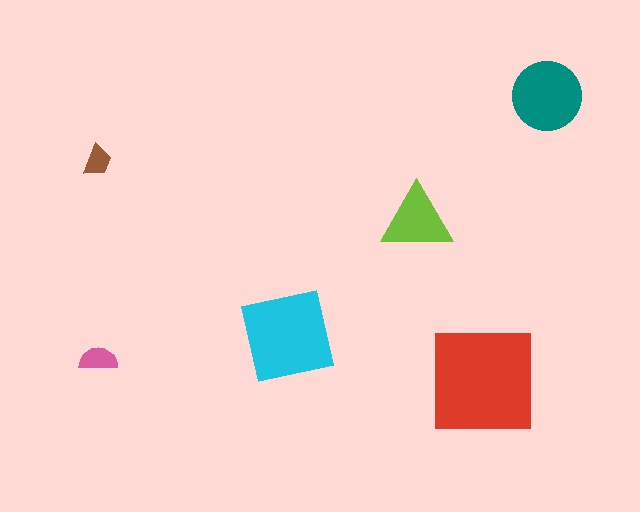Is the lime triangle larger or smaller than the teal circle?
Smaller.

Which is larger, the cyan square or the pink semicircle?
The cyan square.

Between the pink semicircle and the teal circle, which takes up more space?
The teal circle.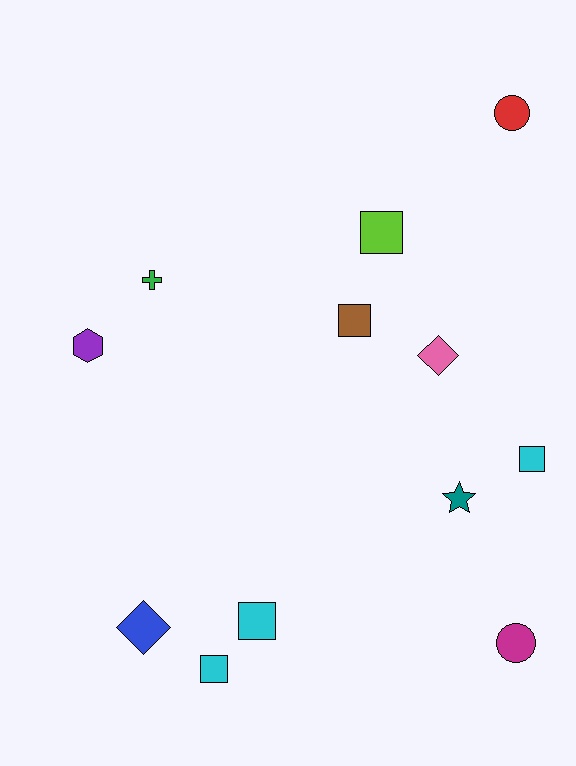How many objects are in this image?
There are 12 objects.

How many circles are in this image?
There are 2 circles.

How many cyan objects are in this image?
There are 3 cyan objects.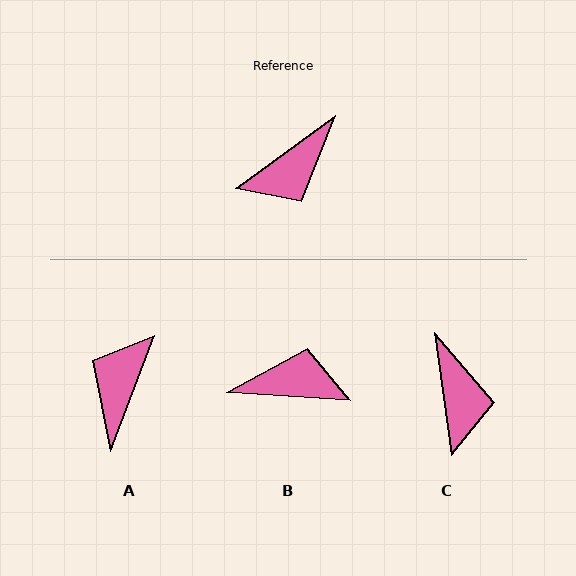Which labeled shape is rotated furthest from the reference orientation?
A, about 147 degrees away.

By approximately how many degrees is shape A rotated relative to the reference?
Approximately 147 degrees clockwise.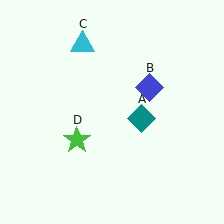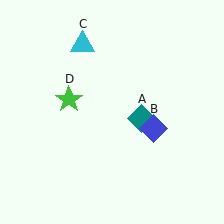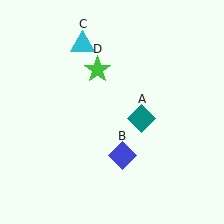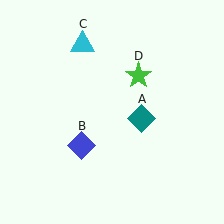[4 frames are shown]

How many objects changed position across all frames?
2 objects changed position: blue diamond (object B), green star (object D).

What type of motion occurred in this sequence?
The blue diamond (object B), green star (object D) rotated clockwise around the center of the scene.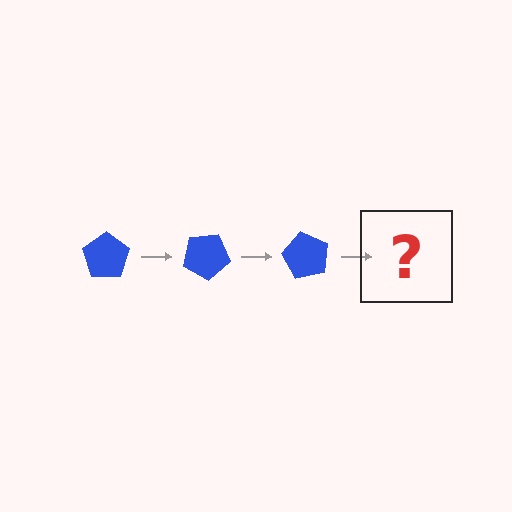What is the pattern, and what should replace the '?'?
The pattern is that the pentagon rotates 30 degrees each step. The '?' should be a blue pentagon rotated 90 degrees.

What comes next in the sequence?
The next element should be a blue pentagon rotated 90 degrees.